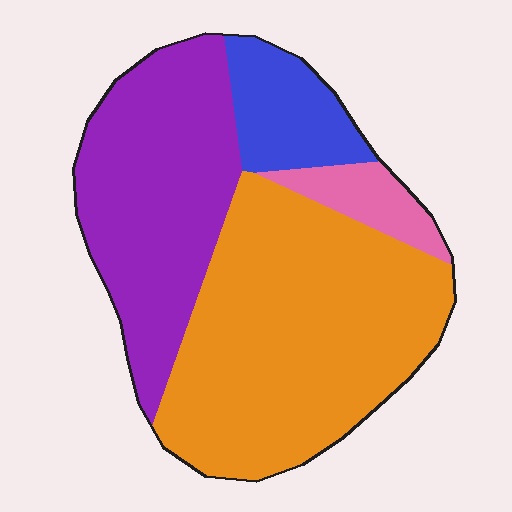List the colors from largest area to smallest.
From largest to smallest: orange, purple, blue, pink.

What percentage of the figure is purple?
Purple covers 33% of the figure.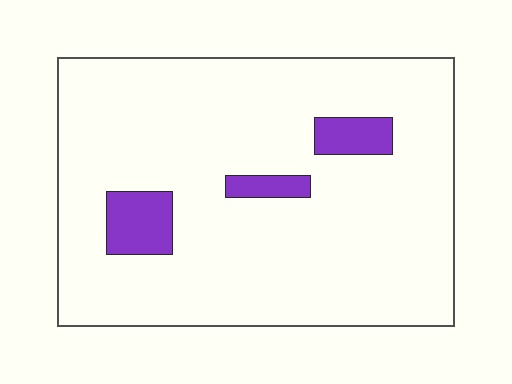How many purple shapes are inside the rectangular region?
3.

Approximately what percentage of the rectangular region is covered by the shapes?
Approximately 10%.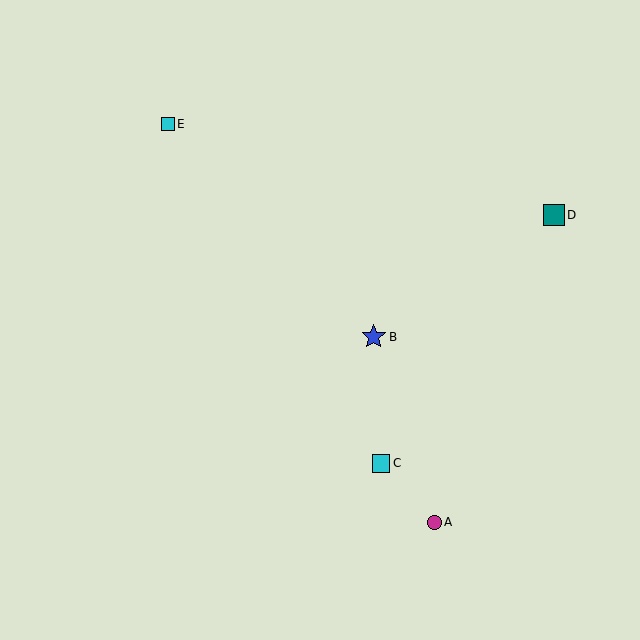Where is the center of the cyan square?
The center of the cyan square is at (168, 124).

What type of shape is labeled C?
Shape C is a cyan square.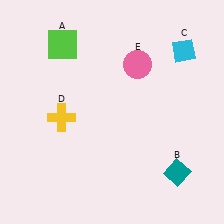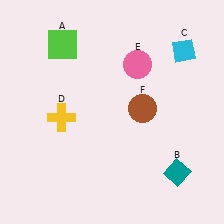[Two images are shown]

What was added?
A brown circle (F) was added in Image 2.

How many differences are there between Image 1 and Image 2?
There is 1 difference between the two images.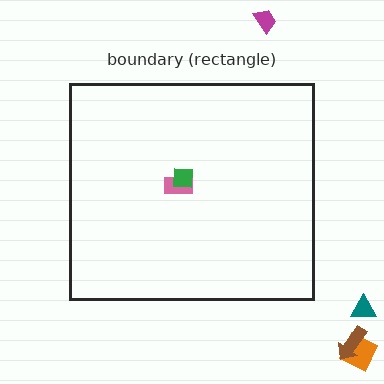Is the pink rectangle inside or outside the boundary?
Inside.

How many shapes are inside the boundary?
2 inside, 4 outside.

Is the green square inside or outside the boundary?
Inside.